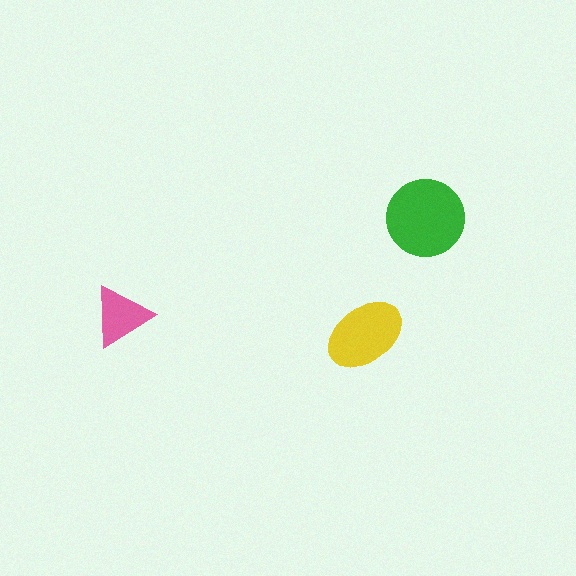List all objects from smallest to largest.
The pink triangle, the yellow ellipse, the green circle.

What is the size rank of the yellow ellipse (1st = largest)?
2nd.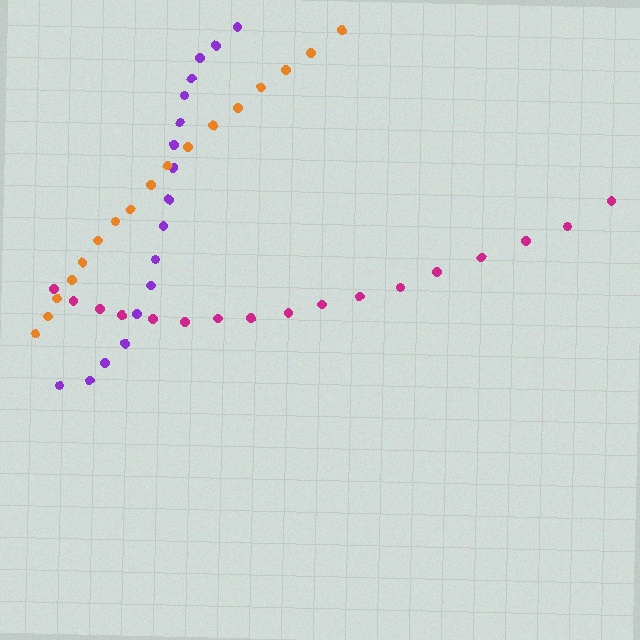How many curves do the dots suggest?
There are 3 distinct paths.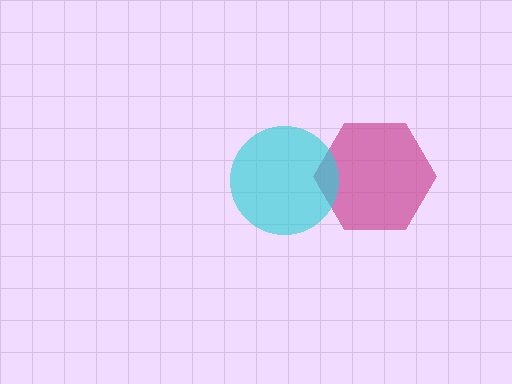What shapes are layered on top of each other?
The layered shapes are: a magenta hexagon, a cyan circle.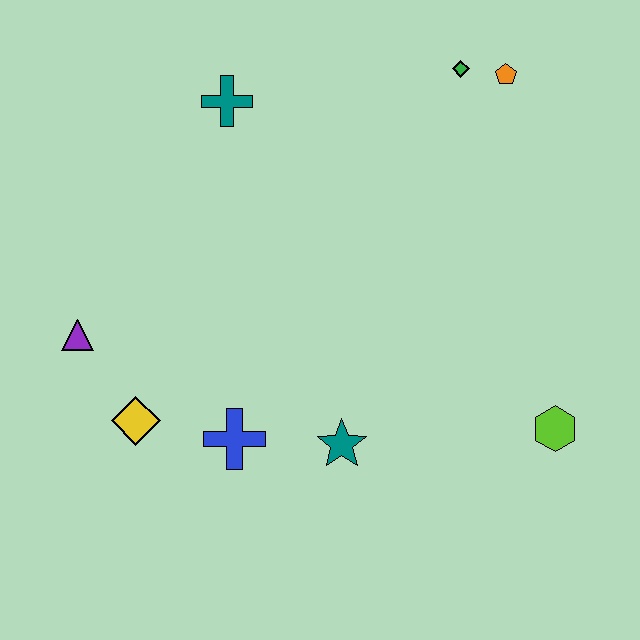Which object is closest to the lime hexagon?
The teal star is closest to the lime hexagon.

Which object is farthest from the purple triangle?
The orange pentagon is farthest from the purple triangle.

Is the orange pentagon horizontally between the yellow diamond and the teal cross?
No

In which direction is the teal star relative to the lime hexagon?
The teal star is to the left of the lime hexagon.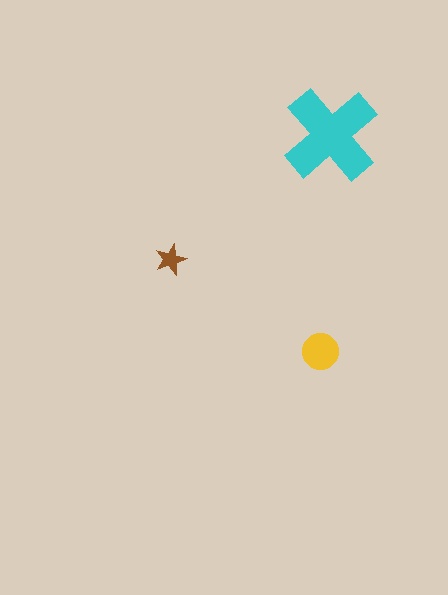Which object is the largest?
The cyan cross.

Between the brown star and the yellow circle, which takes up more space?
The yellow circle.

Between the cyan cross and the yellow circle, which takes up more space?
The cyan cross.